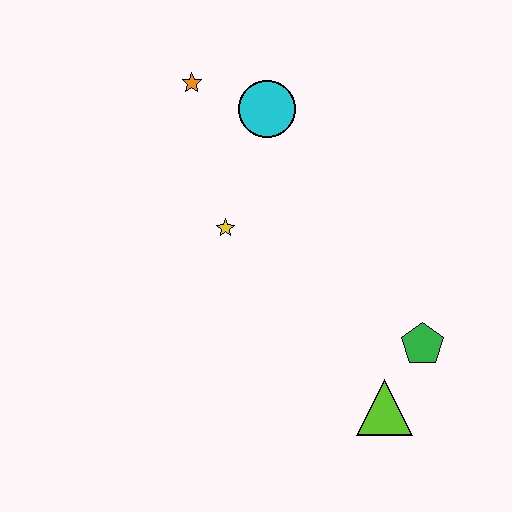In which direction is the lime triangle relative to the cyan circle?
The lime triangle is below the cyan circle.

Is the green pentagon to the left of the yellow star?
No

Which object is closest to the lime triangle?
The green pentagon is closest to the lime triangle.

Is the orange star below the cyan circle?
No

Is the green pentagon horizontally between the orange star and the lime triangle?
No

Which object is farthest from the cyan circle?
The lime triangle is farthest from the cyan circle.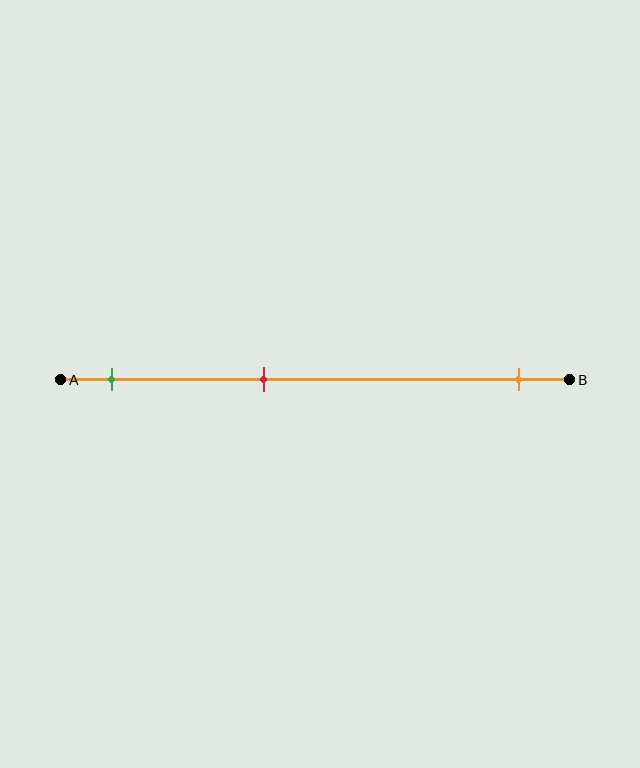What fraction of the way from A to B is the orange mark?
The orange mark is approximately 90% (0.9) of the way from A to B.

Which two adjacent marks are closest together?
The green and red marks are the closest adjacent pair.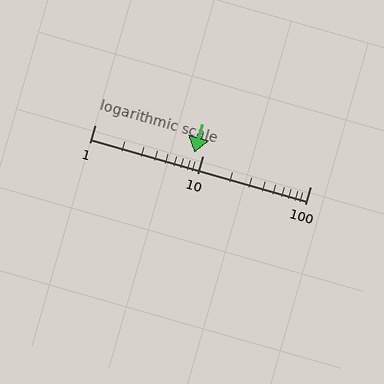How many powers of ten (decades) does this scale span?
The scale spans 2 decades, from 1 to 100.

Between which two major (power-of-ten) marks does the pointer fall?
The pointer is between 1 and 10.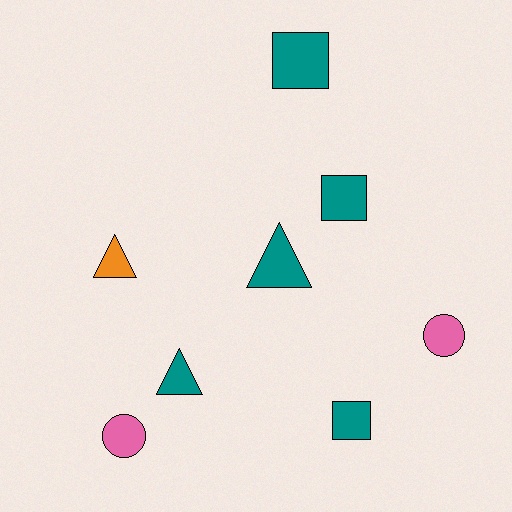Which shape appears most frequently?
Square, with 3 objects.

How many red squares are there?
There are no red squares.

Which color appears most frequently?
Teal, with 5 objects.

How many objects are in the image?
There are 8 objects.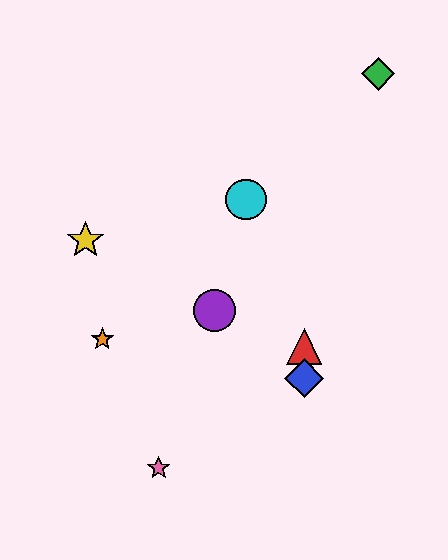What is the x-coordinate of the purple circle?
The purple circle is at x≈214.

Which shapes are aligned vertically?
The red triangle, the blue diamond are aligned vertically.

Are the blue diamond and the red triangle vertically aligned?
Yes, both are at x≈304.